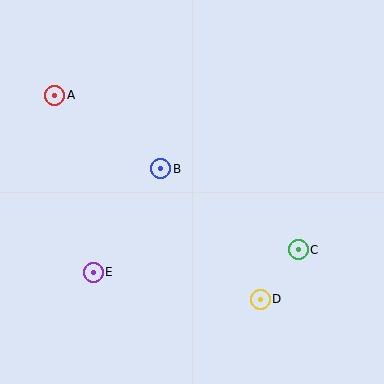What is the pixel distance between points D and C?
The distance between D and C is 62 pixels.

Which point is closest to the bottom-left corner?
Point E is closest to the bottom-left corner.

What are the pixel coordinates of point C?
Point C is at (298, 250).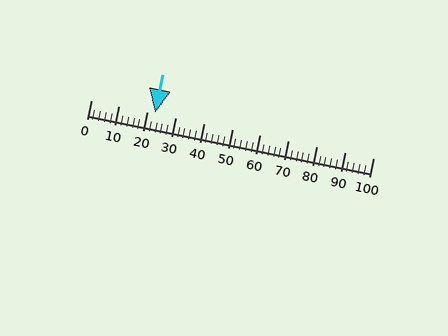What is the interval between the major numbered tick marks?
The major tick marks are spaced 10 units apart.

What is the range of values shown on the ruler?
The ruler shows values from 0 to 100.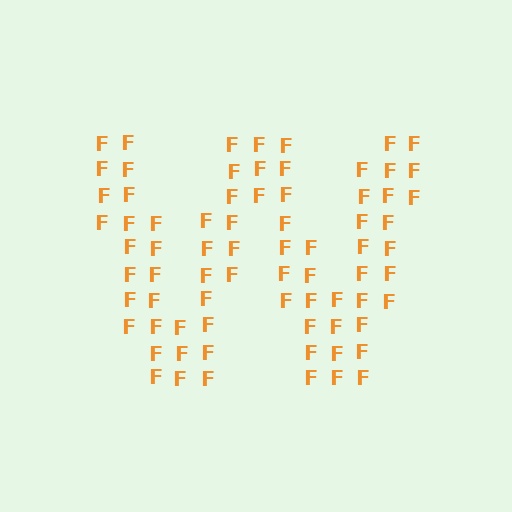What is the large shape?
The large shape is the letter W.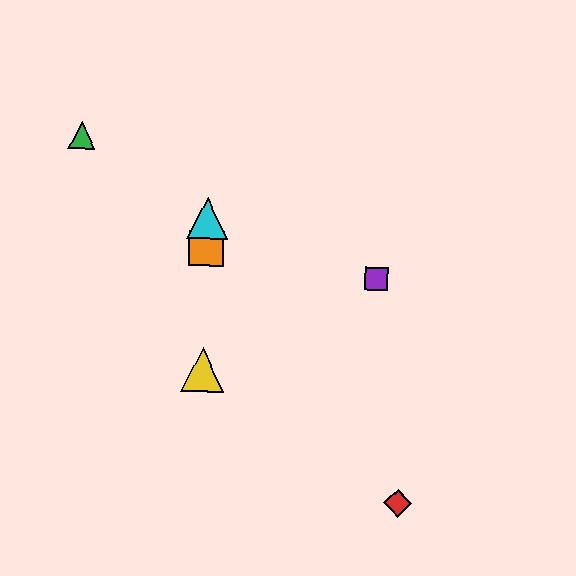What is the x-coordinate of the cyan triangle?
The cyan triangle is at x≈207.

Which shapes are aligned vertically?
The blue triangle, the yellow triangle, the orange square, the cyan triangle are aligned vertically.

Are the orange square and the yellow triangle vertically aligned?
Yes, both are at x≈207.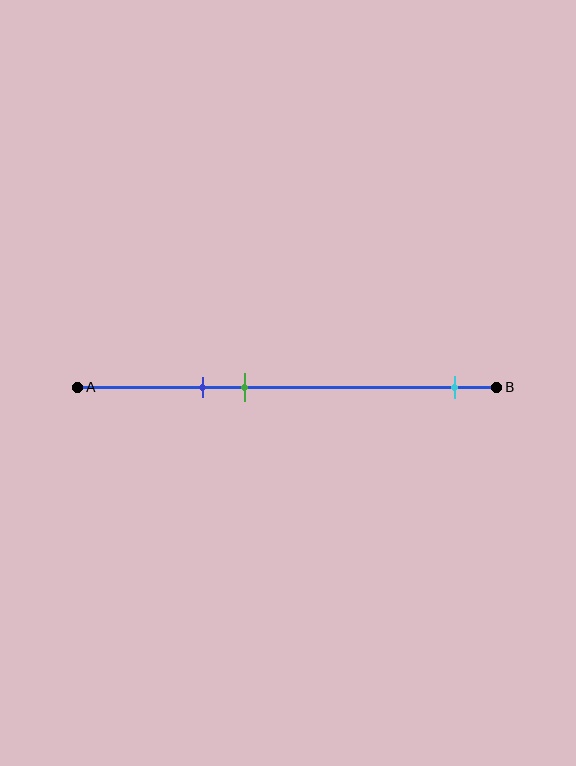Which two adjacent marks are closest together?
The blue and green marks are the closest adjacent pair.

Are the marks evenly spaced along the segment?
No, the marks are not evenly spaced.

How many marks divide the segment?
There are 3 marks dividing the segment.